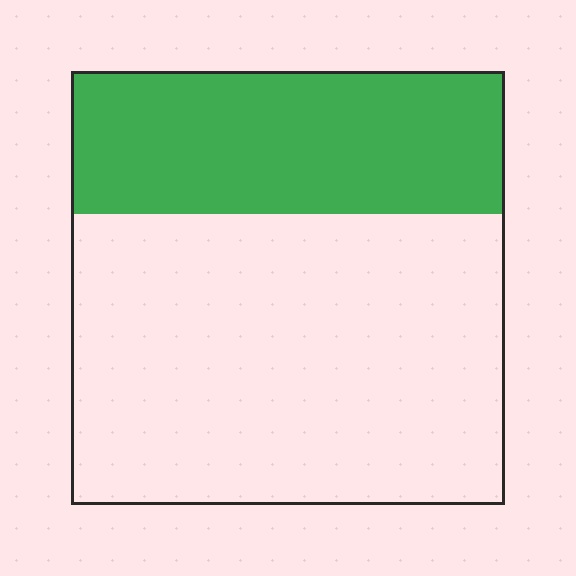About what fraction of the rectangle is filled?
About one third (1/3).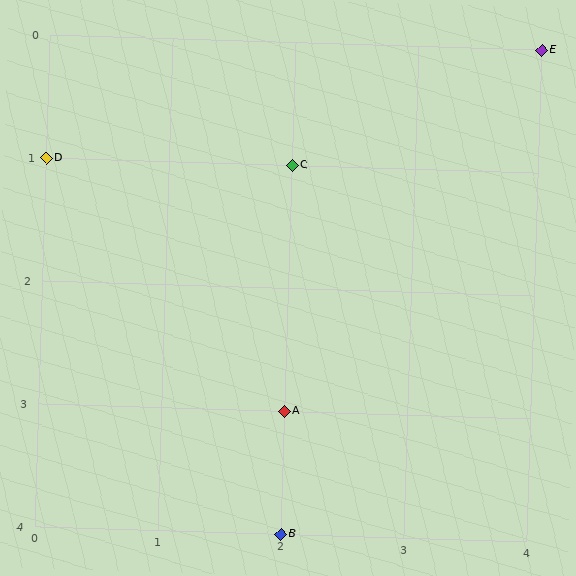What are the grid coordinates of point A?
Point A is at grid coordinates (2, 3).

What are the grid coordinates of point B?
Point B is at grid coordinates (2, 4).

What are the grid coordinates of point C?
Point C is at grid coordinates (2, 1).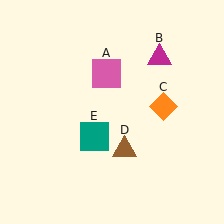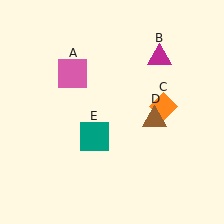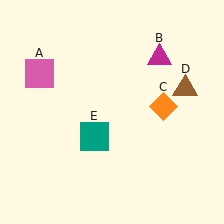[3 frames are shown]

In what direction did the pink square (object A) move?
The pink square (object A) moved left.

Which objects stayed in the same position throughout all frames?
Magenta triangle (object B) and orange diamond (object C) and teal square (object E) remained stationary.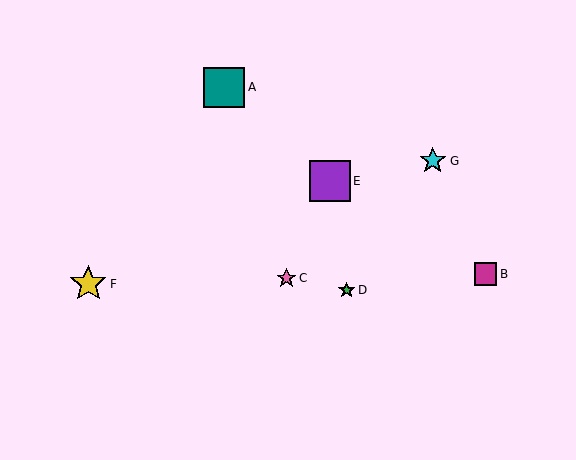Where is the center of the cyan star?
The center of the cyan star is at (433, 161).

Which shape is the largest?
The purple square (labeled E) is the largest.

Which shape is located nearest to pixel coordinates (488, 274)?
The magenta square (labeled B) at (485, 274) is nearest to that location.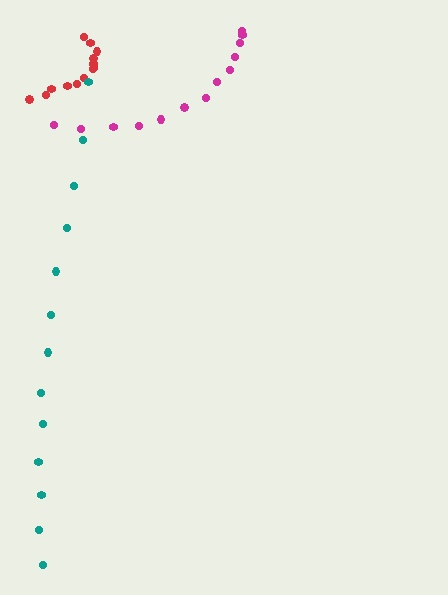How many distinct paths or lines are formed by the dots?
There are 3 distinct paths.